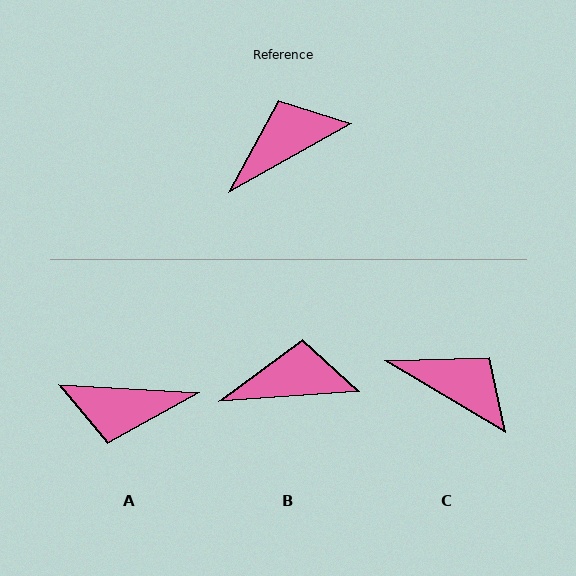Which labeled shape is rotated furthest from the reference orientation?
A, about 147 degrees away.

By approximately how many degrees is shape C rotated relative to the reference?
Approximately 60 degrees clockwise.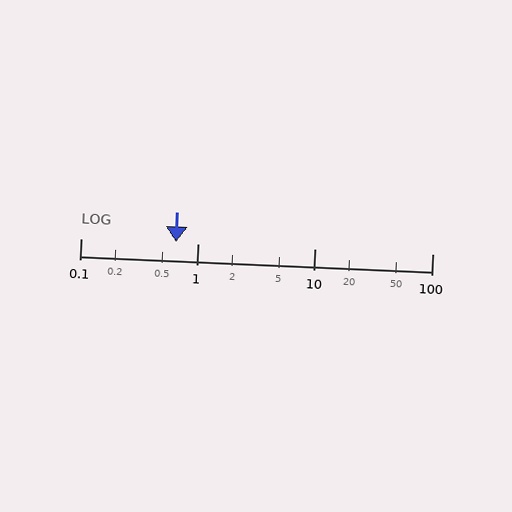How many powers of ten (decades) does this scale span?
The scale spans 3 decades, from 0.1 to 100.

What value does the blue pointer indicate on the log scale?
The pointer indicates approximately 0.65.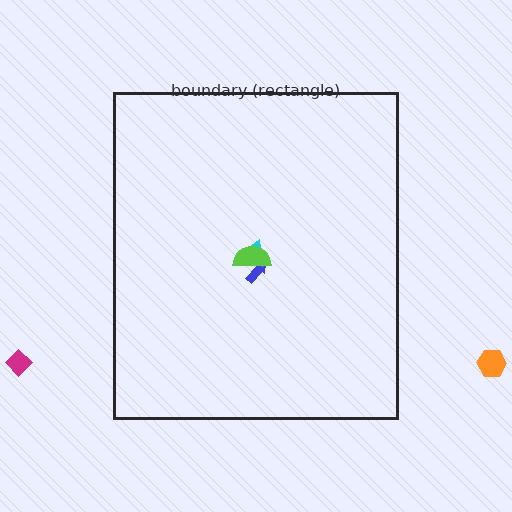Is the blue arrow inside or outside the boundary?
Inside.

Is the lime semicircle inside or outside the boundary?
Inside.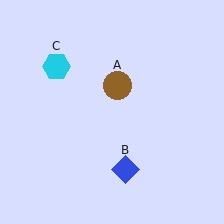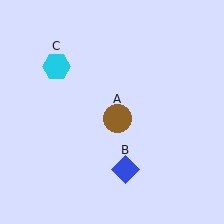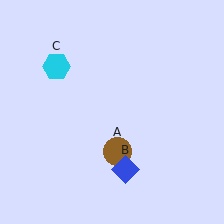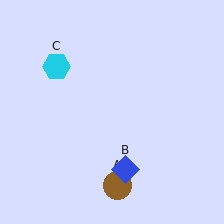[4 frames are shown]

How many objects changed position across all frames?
1 object changed position: brown circle (object A).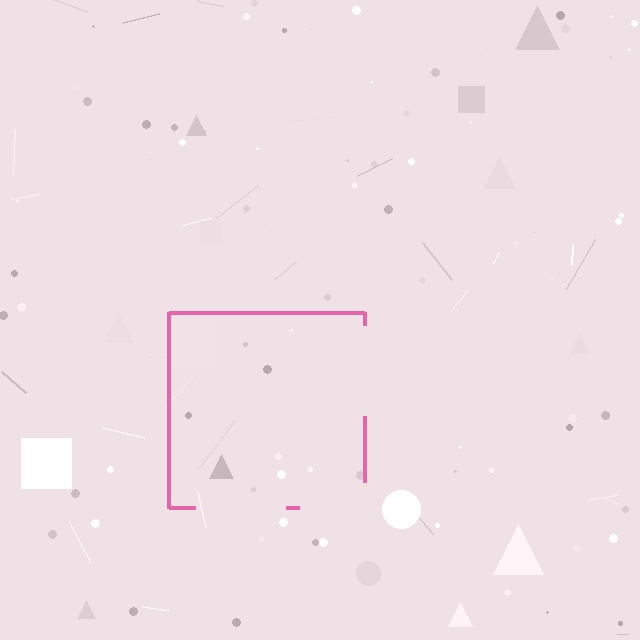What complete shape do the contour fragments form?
The contour fragments form a square.